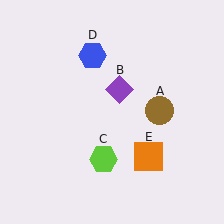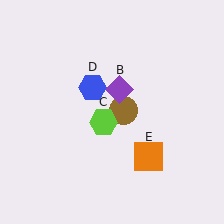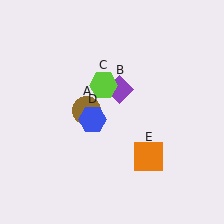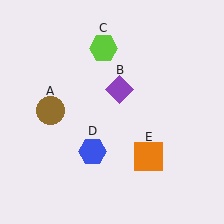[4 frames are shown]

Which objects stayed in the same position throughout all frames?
Purple diamond (object B) and orange square (object E) remained stationary.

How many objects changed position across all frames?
3 objects changed position: brown circle (object A), lime hexagon (object C), blue hexagon (object D).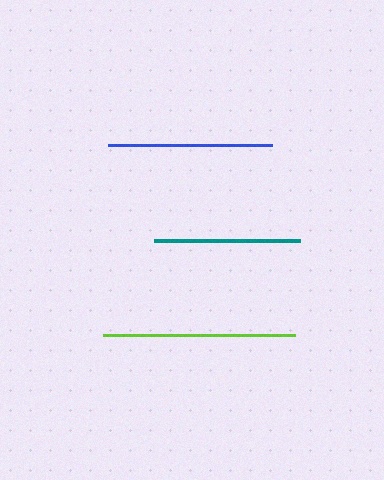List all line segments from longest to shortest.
From longest to shortest: lime, blue, teal.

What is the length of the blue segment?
The blue segment is approximately 164 pixels long.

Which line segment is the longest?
The lime line is the longest at approximately 192 pixels.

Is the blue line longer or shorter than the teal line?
The blue line is longer than the teal line.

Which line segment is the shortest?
The teal line is the shortest at approximately 146 pixels.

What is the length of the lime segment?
The lime segment is approximately 192 pixels long.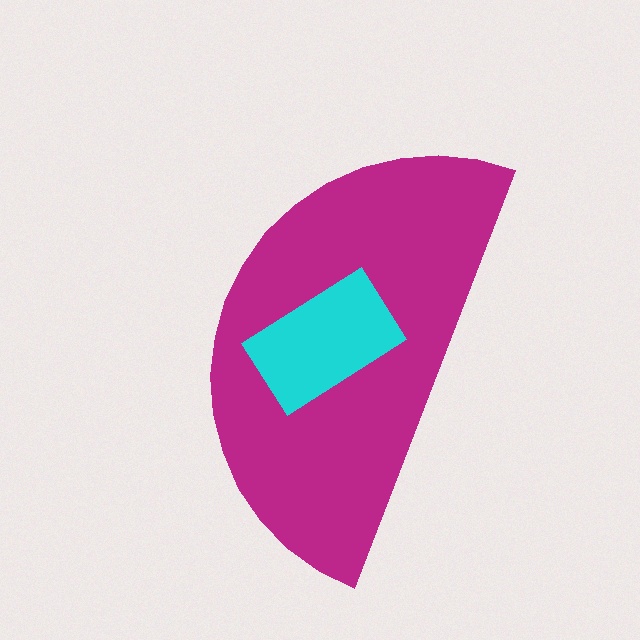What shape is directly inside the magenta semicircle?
The cyan rectangle.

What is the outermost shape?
The magenta semicircle.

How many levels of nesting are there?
2.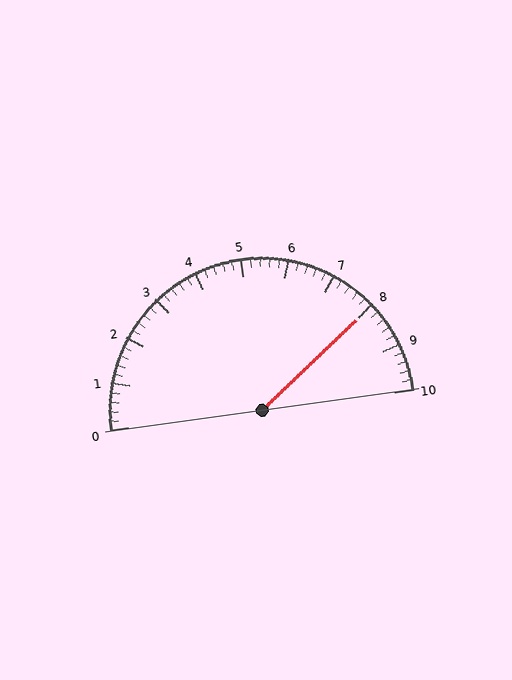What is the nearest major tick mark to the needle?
The nearest major tick mark is 8.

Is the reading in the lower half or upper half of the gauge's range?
The reading is in the upper half of the range (0 to 10).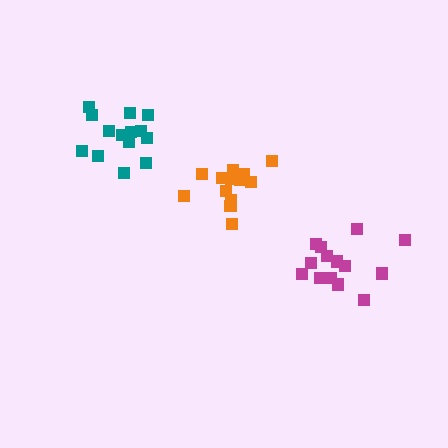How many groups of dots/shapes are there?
There are 3 groups.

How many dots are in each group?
Group 1: 14 dots, Group 2: 14 dots, Group 3: 14 dots (42 total).